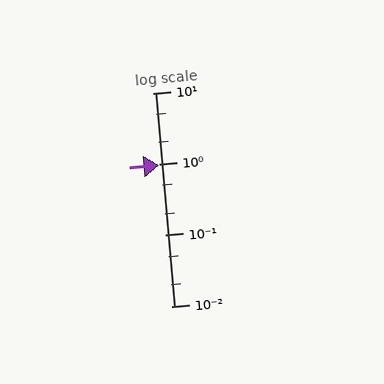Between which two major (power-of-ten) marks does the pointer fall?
The pointer is between 0.1 and 1.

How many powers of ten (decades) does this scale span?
The scale spans 3 decades, from 0.01 to 10.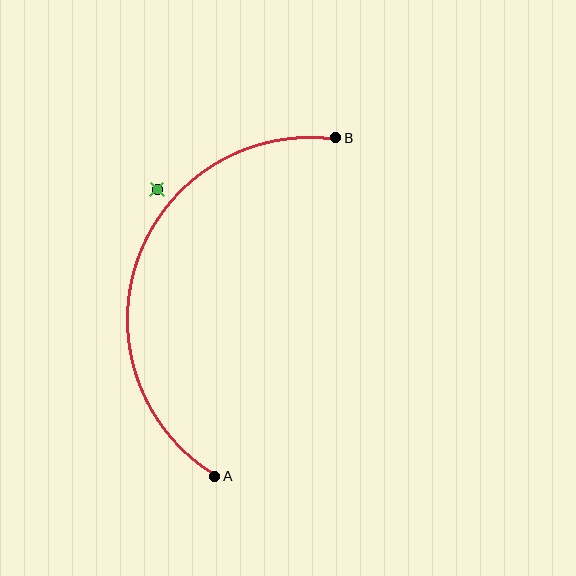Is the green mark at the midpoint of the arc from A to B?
No — the green mark does not lie on the arc at all. It sits slightly outside the curve.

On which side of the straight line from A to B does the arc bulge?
The arc bulges to the left of the straight line connecting A and B.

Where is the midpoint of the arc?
The arc midpoint is the point on the curve farthest from the straight line joining A and B. It sits to the left of that line.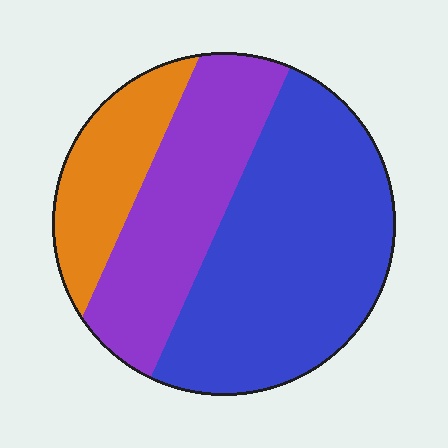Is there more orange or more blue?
Blue.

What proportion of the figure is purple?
Purple takes up about one third (1/3) of the figure.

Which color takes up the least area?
Orange, at roughly 20%.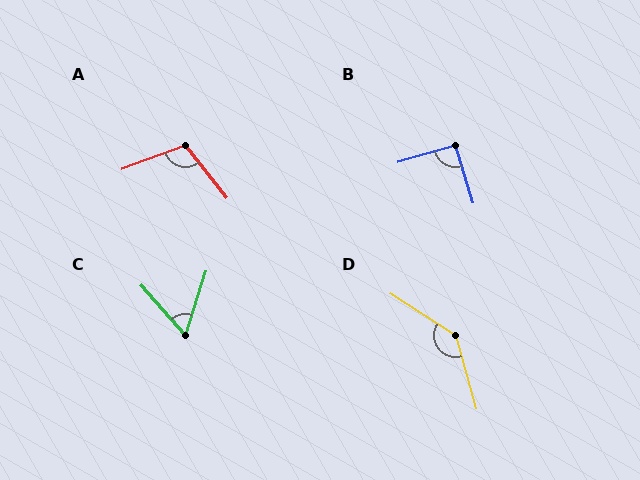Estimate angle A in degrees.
Approximately 108 degrees.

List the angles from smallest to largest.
C (59°), B (91°), A (108°), D (139°).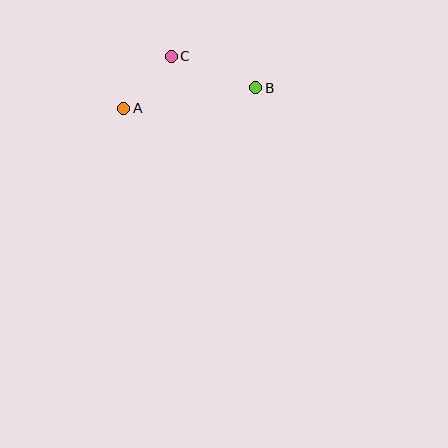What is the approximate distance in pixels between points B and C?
The distance between B and C is approximately 90 pixels.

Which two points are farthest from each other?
Points A and B are farthest from each other.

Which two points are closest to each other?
Points A and C are closest to each other.